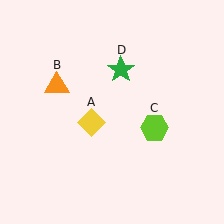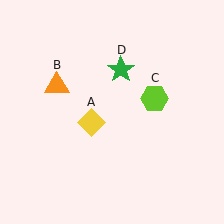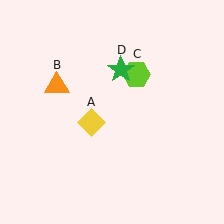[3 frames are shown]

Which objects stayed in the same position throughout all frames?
Yellow diamond (object A) and orange triangle (object B) and green star (object D) remained stationary.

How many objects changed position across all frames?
1 object changed position: lime hexagon (object C).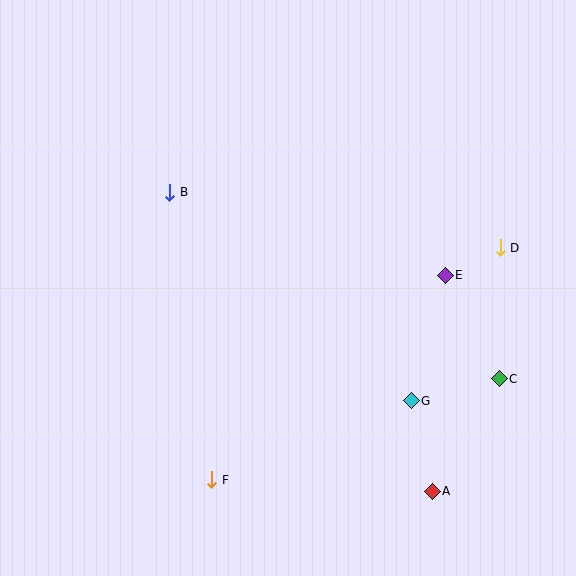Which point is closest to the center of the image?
Point B at (170, 192) is closest to the center.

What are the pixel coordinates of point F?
Point F is at (212, 480).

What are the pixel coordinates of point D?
Point D is at (500, 248).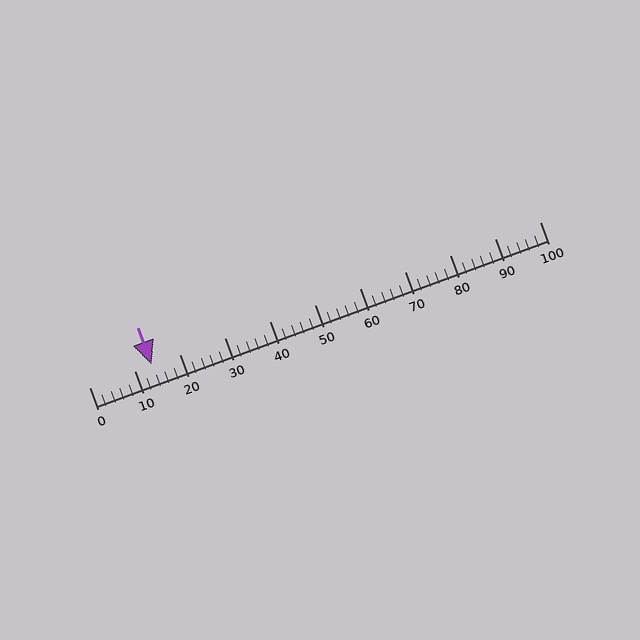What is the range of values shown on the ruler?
The ruler shows values from 0 to 100.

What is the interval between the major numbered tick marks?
The major tick marks are spaced 10 units apart.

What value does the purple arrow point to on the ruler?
The purple arrow points to approximately 14.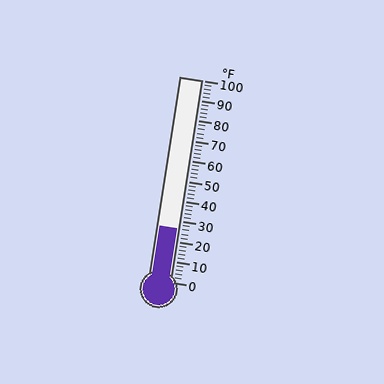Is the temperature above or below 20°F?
The temperature is above 20°F.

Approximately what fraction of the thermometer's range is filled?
The thermometer is filled to approximately 25% of its range.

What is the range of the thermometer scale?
The thermometer scale ranges from 0°F to 100°F.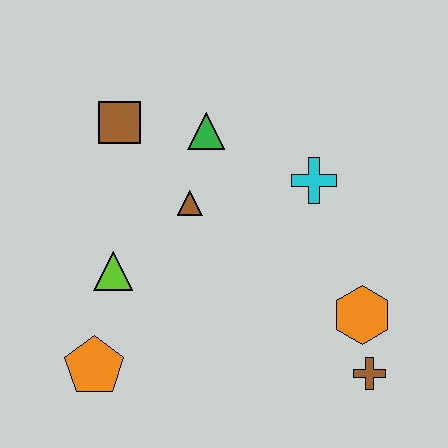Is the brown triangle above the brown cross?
Yes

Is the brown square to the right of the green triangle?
No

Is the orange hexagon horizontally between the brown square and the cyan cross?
No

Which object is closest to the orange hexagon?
The brown cross is closest to the orange hexagon.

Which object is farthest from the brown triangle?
The brown cross is farthest from the brown triangle.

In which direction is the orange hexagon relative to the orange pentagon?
The orange hexagon is to the right of the orange pentagon.